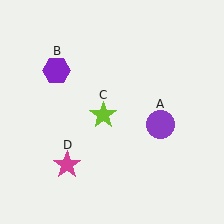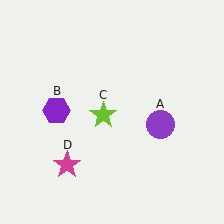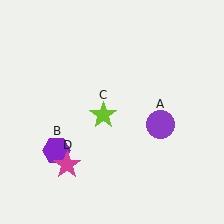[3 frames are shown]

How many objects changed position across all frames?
1 object changed position: purple hexagon (object B).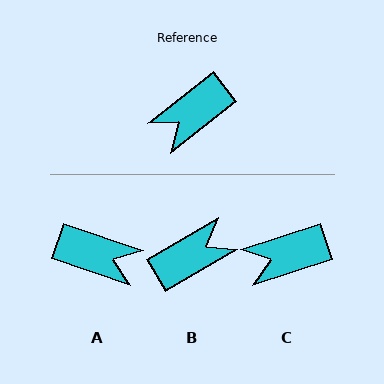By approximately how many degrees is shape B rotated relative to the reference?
Approximately 172 degrees counter-clockwise.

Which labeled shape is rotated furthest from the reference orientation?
B, about 172 degrees away.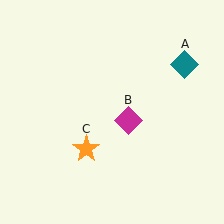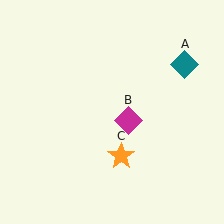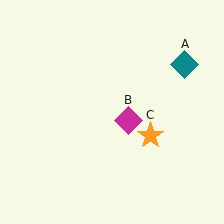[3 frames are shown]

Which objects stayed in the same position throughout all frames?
Teal diamond (object A) and magenta diamond (object B) remained stationary.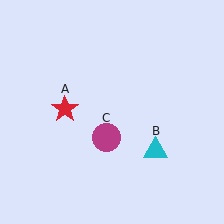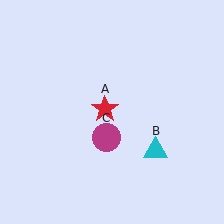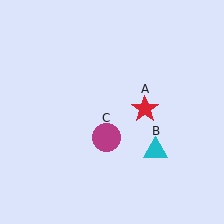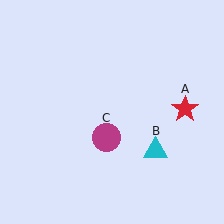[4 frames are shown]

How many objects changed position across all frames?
1 object changed position: red star (object A).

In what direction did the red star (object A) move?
The red star (object A) moved right.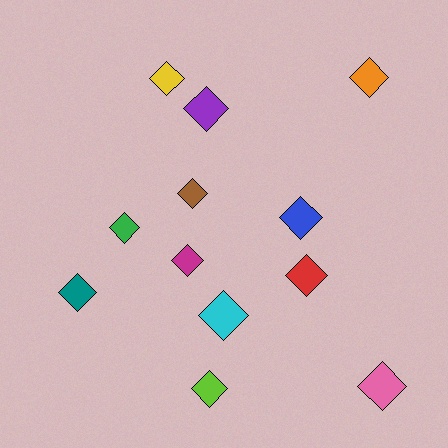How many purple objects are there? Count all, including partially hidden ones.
There is 1 purple object.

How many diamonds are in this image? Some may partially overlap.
There are 12 diamonds.